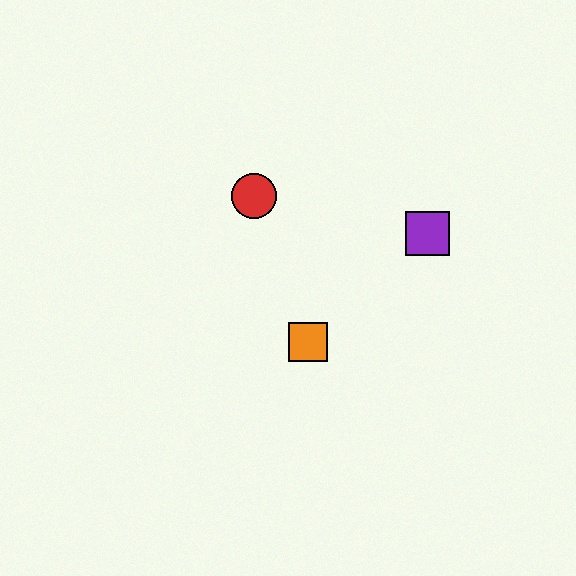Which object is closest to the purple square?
The orange square is closest to the purple square.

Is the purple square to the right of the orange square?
Yes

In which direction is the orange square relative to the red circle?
The orange square is below the red circle.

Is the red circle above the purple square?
Yes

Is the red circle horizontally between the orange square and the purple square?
No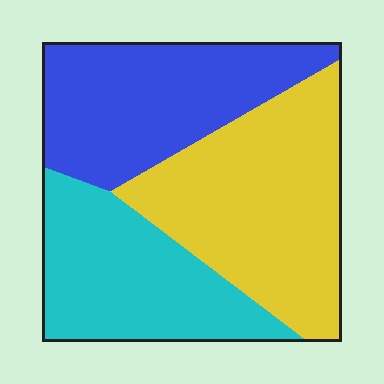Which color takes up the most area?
Yellow, at roughly 40%.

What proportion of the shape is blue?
Blue takes up between a sixth and a third of the shape.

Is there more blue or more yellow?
Yellow.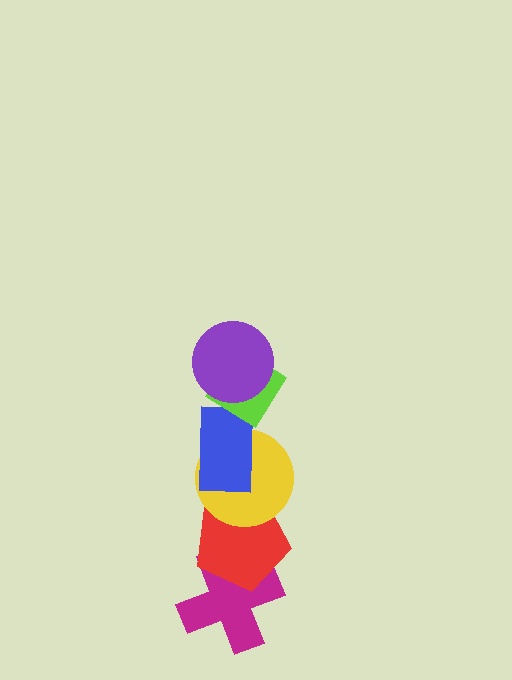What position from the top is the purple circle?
The purple circle is 1st from the top.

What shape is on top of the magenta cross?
The red pentagon is on top of the magenta cross.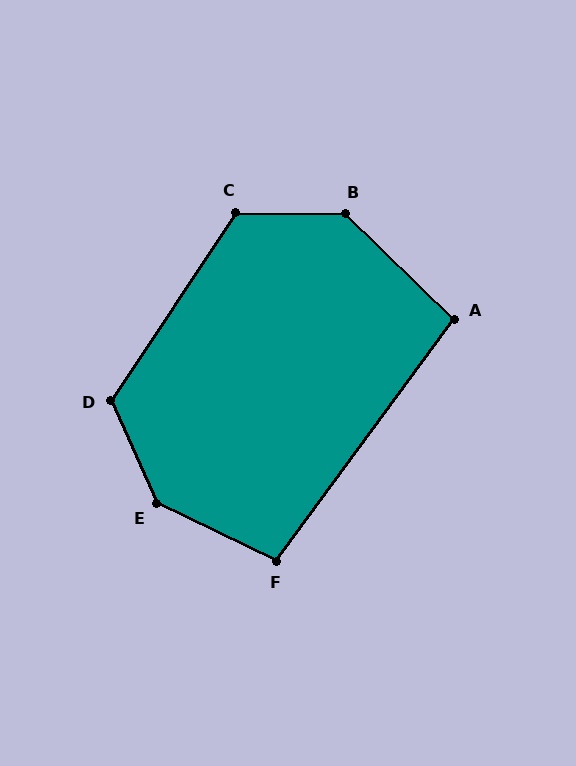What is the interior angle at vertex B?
Approximately 137 degrees (obtuse).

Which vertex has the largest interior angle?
E, at approximately 140 degrees.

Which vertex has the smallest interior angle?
A, at approximately 98 degrees.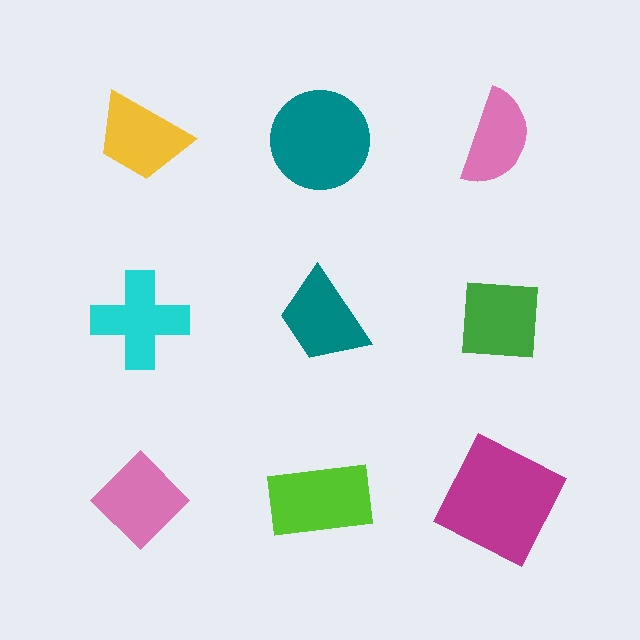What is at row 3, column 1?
A pink diamond.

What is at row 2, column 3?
A green square.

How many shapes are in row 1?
3 shapes.